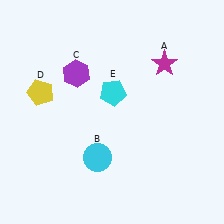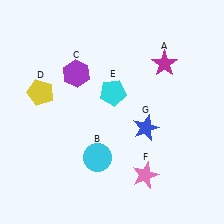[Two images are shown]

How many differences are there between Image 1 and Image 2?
There are 2 differences between the two images.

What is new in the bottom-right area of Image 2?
A blue star (G) was added in the bottom-right area of Image 2.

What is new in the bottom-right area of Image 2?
A pink star (F) was added in the bottom-right area of Image 2.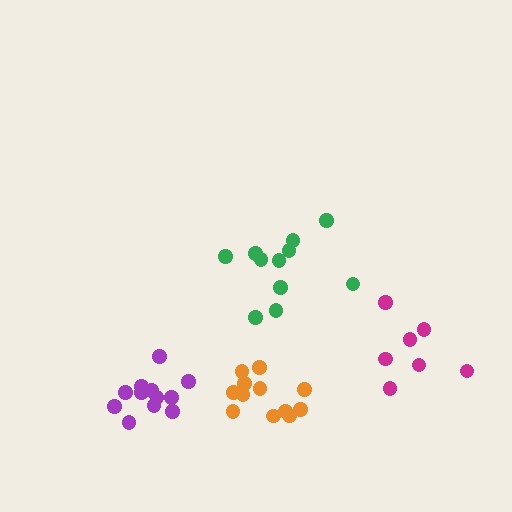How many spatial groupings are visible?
There are 4 spatial groupings.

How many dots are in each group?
Group 1: 11 dots, Group 2: 7 dots, Group 3: 12 dots, Group 4: 12 dots (42 total).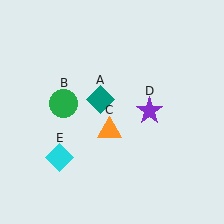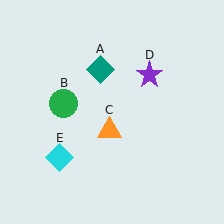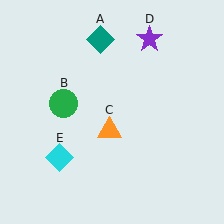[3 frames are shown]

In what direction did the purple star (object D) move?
The purple star (object D) moved up.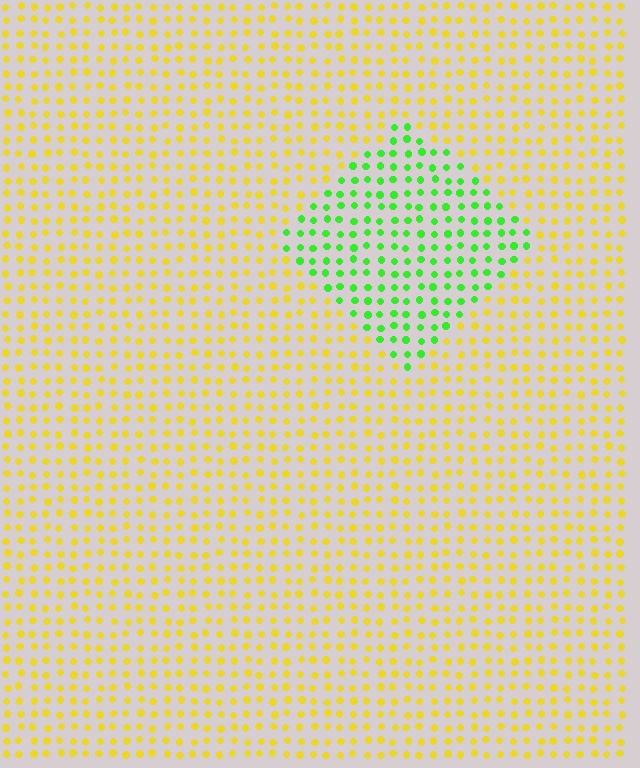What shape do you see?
I see a diamond.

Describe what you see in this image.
The image is filled with small yellow elements in a uniform arrangement. A diamond-shaped region is visible where the elements are tinted to a slightly different hue, forming a subtle color boundary.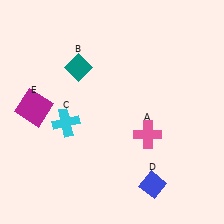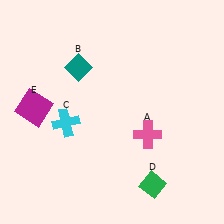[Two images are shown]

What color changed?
The diamond (D) changed from blue in Image 1 to green in Image 2.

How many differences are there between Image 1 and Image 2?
There is 1 difference between the two images.